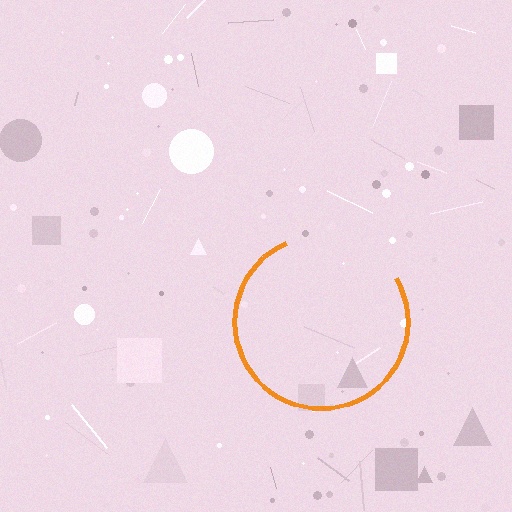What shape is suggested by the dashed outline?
The dashed outline suggests a circle.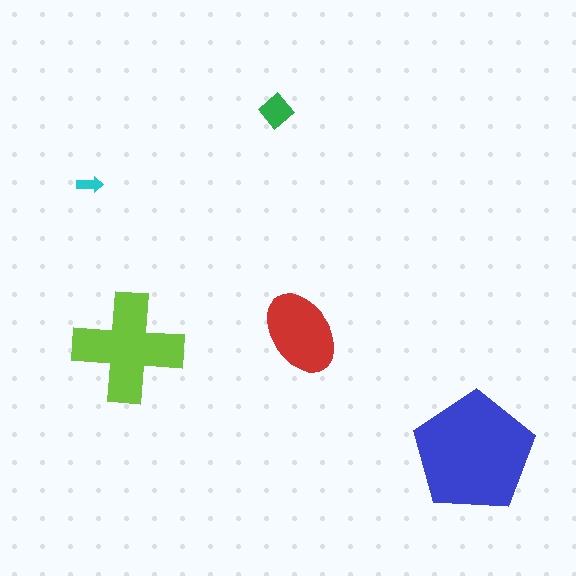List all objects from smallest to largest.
The cyan arrow, the green diamond, the red ellipse, the lime cross, the blue pentagon.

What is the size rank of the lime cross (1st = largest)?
2nd.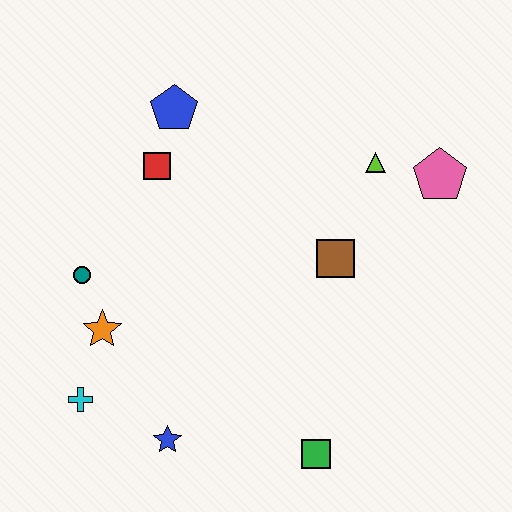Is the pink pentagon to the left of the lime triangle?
No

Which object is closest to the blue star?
The cyan cross is closest to the blue star.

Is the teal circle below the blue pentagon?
Yes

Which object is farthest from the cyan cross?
The pink pentagon is farthest from the cyan cross.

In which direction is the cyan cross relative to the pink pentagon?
The cyan cross is to the left of the pink pentagon.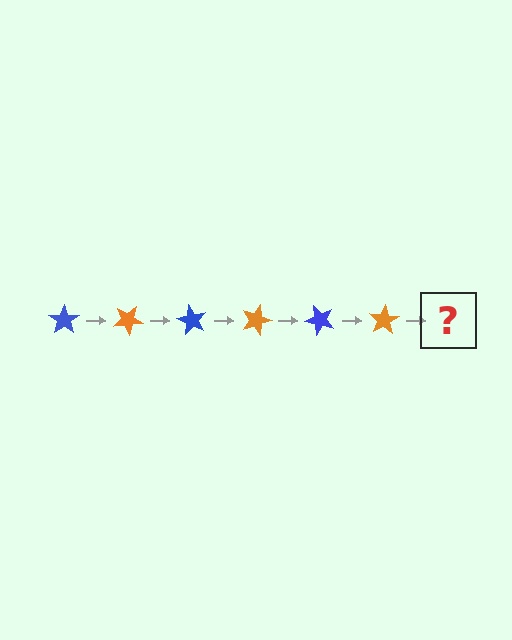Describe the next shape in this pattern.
It should be a blue star, rotated 180 degrees from the start.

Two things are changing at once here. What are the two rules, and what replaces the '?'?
The two rules are that it rotates 30 degrees each step and the color cycles through blue and orange. The '?' should be a blue star, rotated 180 degrees from the start.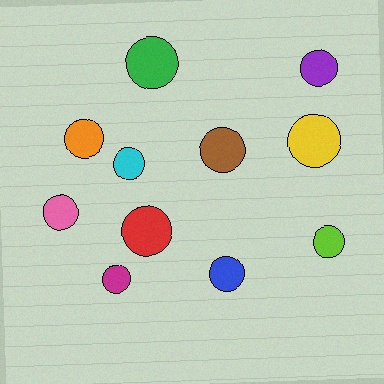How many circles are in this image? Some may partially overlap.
There are 11 circles.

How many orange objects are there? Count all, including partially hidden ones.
There is 1 orange object.